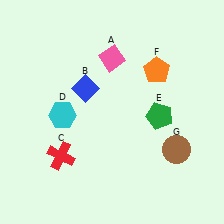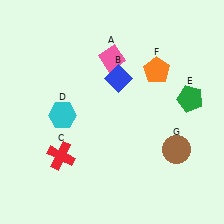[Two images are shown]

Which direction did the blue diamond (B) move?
The blue diamond (B) moved right.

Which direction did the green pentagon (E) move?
The green pentagon (E) moved right.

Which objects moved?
The objects that moved are: the blue diamond (B), the green pentagon (E).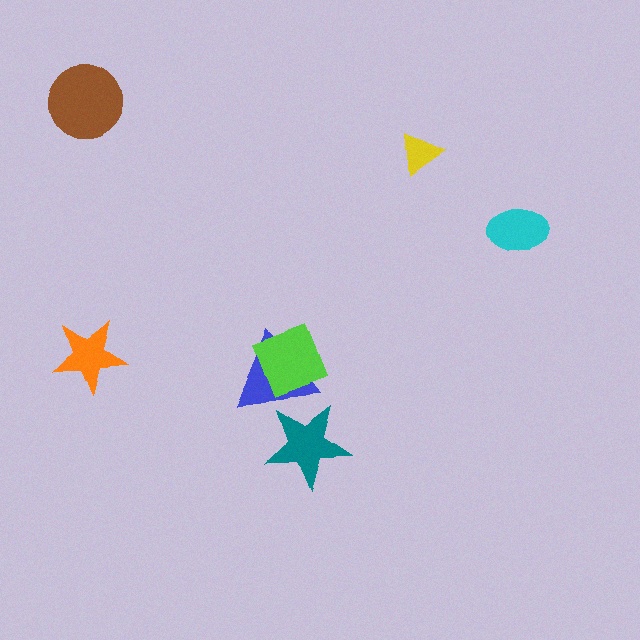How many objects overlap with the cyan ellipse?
0 objects overlap with the cyan ellipse.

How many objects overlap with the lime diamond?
1 object overlaps with the lime diamond.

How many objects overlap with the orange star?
0 objects overlap with the orange star.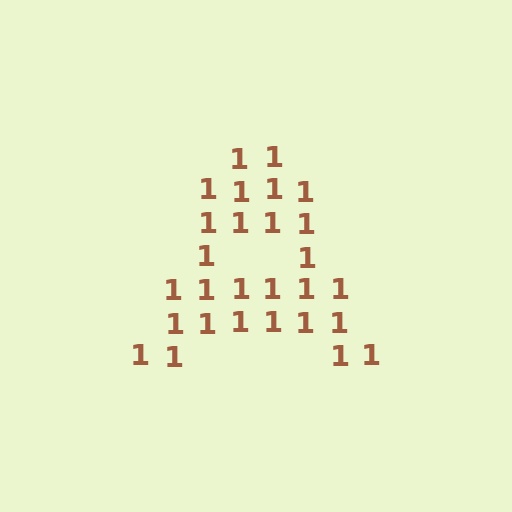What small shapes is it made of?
It is made of small digit 1's.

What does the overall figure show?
The overall figure shows the letter A.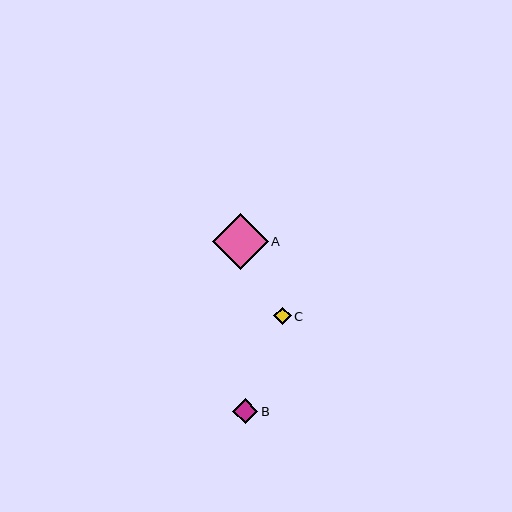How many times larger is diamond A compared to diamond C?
Diamond A is approximately 3.2 times the size of diamond C.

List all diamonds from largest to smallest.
From largest to smallest: A, B, C.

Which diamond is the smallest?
Diamond C is the smallest with a size of approximately 17 pixels.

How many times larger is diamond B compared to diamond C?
Diamond B is approximately 1.4 times the size of diamond C.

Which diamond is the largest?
Diamond A is the largest with a size of approximately 56 pixels.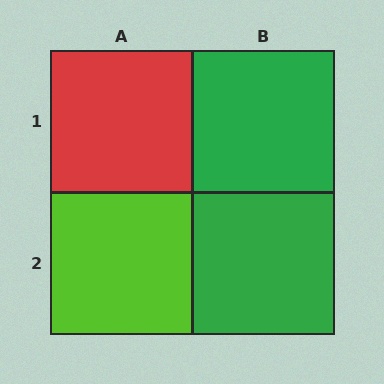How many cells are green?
2 cells are green.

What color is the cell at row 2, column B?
Green.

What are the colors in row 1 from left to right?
Red, green.